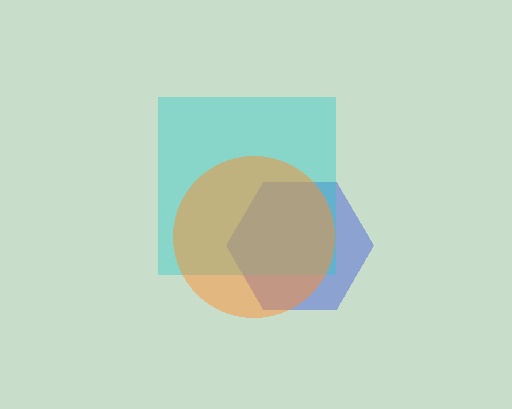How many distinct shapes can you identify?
There are 3 distinct shapes: a blue hexagon, a cyan square, an orange circle.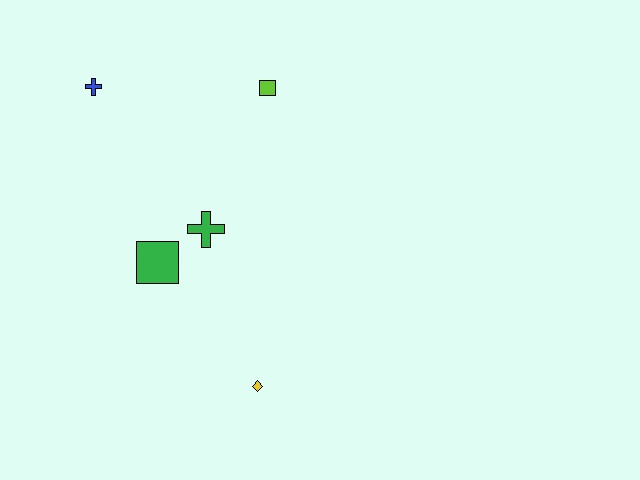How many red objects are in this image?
There are no red objects.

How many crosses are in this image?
There are 2 crosses.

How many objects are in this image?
There are 5 objects.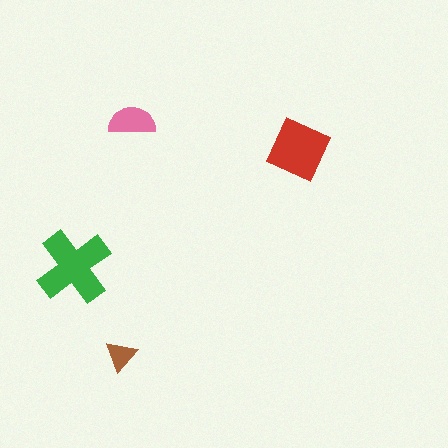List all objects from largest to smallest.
The green cross, the red square, the pink semicircle, the brown triangle.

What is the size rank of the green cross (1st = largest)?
1st.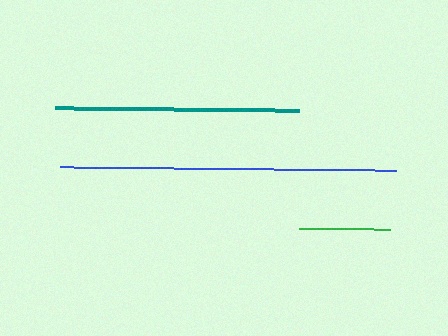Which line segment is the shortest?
The green line is the shortest at approximately 91 pixels.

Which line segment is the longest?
The blue line is the longest at approximately 336 pixels.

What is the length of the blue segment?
The blue segment is approximately 336 pixels long.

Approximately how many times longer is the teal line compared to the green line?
The teal line is approximately 2.7 times the length of the green line.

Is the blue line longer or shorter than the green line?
The blue line is longer than the green line.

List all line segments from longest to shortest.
From longest to shortest: blue, teal, green.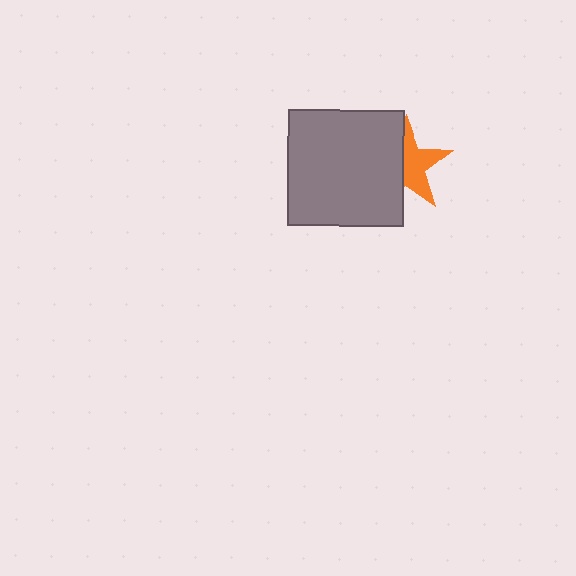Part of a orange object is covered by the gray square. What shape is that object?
It is a star.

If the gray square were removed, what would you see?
You would see the complete orange star.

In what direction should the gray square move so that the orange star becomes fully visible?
The gray square should move left. That is the shortest direction to clear the overlap and leave the orange star fully visible.